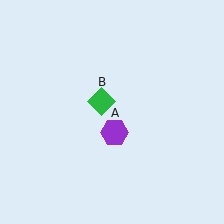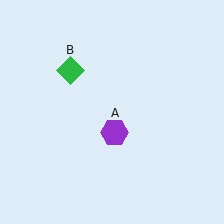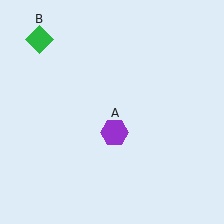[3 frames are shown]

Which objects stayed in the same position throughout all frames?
Purple hexagon (object A) remained stationary.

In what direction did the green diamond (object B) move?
The green diamond (object B) moved up and to the left.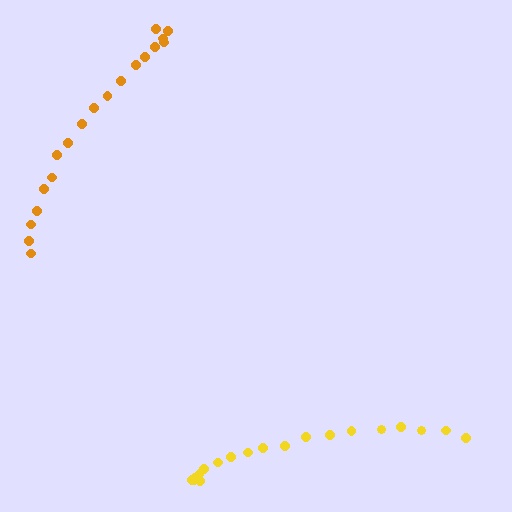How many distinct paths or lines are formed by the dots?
There are 2 distinct paths.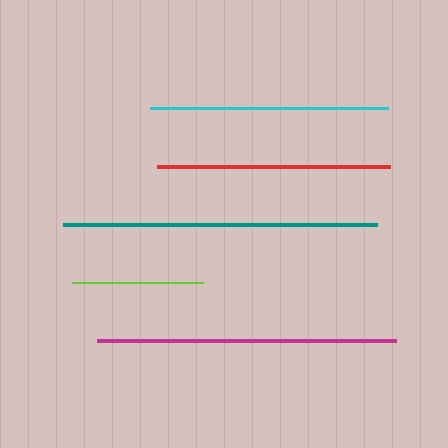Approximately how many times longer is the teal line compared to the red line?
The teal line is approximately 1.3 times the length of the red line.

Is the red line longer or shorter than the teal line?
The teal line is longer than the red line.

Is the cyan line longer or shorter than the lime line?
The cyan line is longer than the lime line.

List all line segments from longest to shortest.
From longest to shortest: teal, magenta, cyan, red, lime.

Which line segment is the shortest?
The lime line is the shortest at approximately 132 pixels.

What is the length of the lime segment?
The lime segment is approximately 132 pixels long.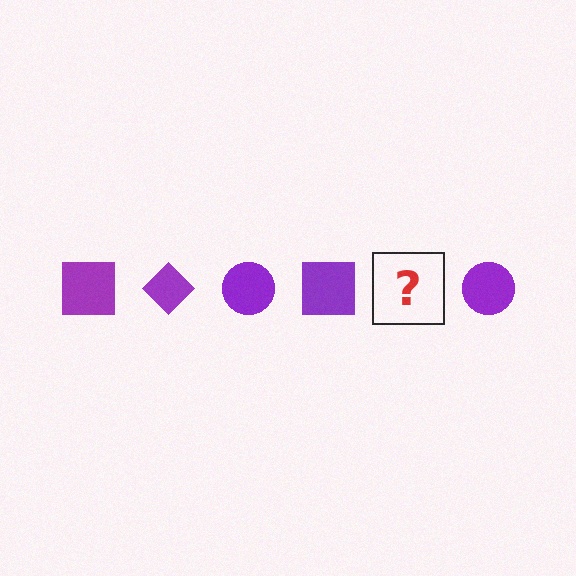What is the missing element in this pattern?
The missing element is a purple diamond.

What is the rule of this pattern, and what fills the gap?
The rule is that the pattern cycles through square, diamond, circle shapes in purple. The gap should be filled with a purple diamond.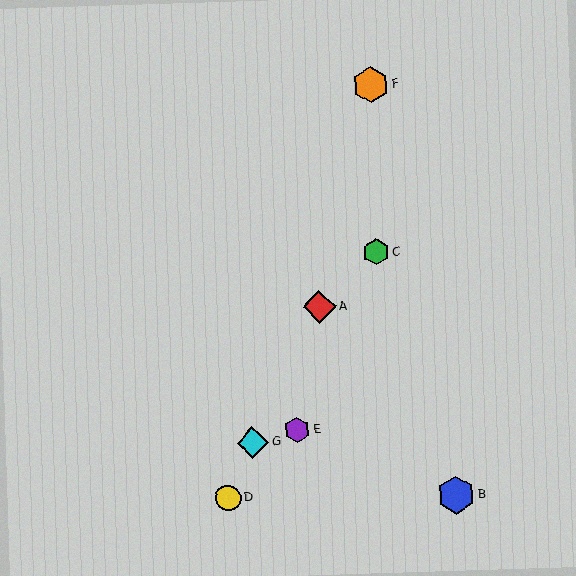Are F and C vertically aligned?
Yes, both are at x≈371.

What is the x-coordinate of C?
Object C is at x≈376.